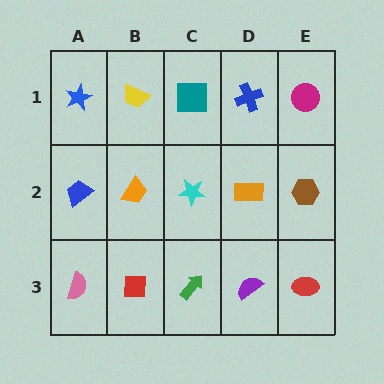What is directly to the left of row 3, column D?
A green arrow.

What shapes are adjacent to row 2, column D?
A blue cross (row 1, column D), a purple semicircle (row 3, column D), a cyan star (row 2, column C), a brown hexagon (row 2, column E).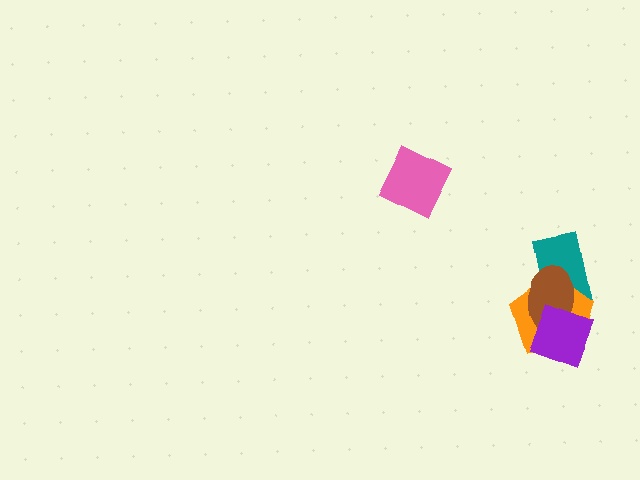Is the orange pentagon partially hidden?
Yes, it is partially covered by another shape.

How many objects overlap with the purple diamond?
3 objects overlap with the purple diamond.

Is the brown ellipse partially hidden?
Yes, it is partially covered by another shape.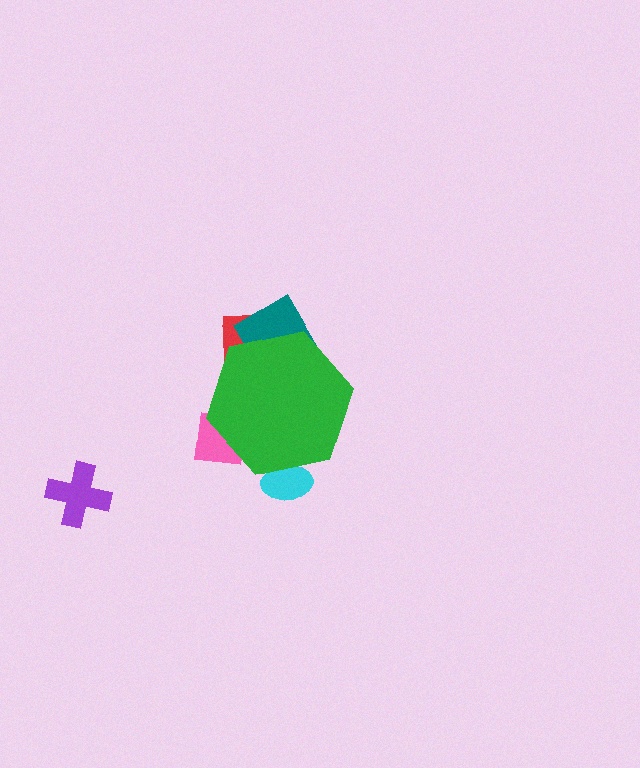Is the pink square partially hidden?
Yes, the pink square is partially hidden behind the green hexagon.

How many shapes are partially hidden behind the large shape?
4 shapes are partially hidden.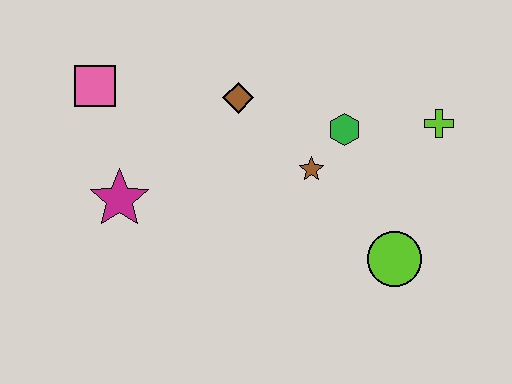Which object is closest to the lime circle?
The brown star is closest to the lime circle.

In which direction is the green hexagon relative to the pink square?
The green hexagon is to the right of the pink square.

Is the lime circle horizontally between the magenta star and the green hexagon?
No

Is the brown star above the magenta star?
Yes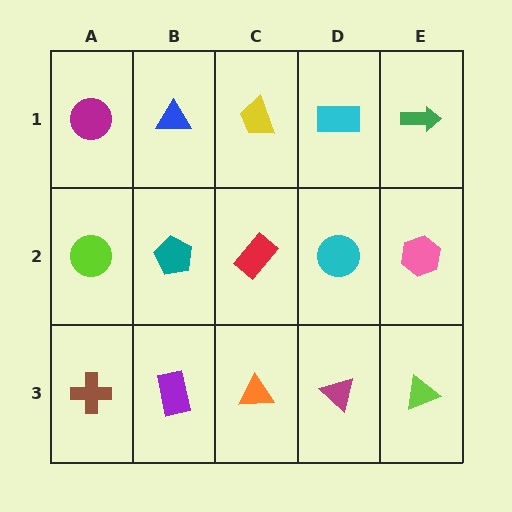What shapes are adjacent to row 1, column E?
A pink hexagon (row 2, column E), a cyan rectangle (row 1, column D).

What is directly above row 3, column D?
A cyan circle.